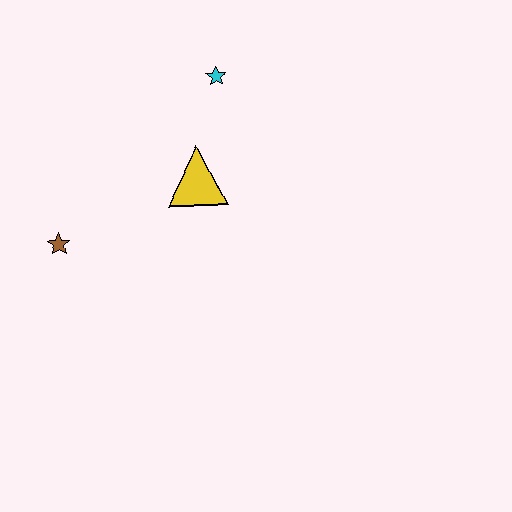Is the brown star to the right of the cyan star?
No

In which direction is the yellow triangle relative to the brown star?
The yellow triangle is to the right of the brown star.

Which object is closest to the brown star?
The yellow triangle is closest to the brown star.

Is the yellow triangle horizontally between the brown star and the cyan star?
Yes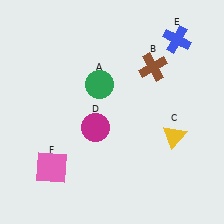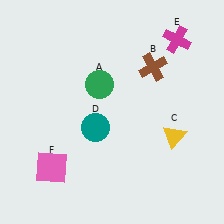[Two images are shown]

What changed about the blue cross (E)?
In Image 1, E is blue. In Image 2, it changed to magenta.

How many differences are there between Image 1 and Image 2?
There are 2 differences between the two images.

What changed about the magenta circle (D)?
In Image 1, D is magenta. In Image 2, it changed to teal.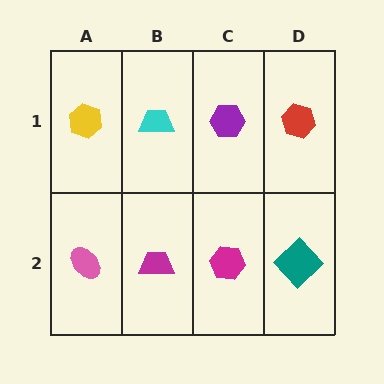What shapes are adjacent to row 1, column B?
A magenta trapezoid (row 2, column B), a yellow hexagon (row 1, column A), a purple hexagon (row 1, column C).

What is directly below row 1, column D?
A teal diamond.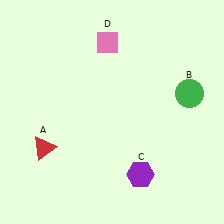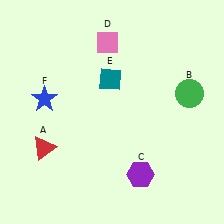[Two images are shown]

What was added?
A teal diamond (E), a blue star (F) were added in Image 2.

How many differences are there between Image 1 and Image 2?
There are 2 differences between the two images.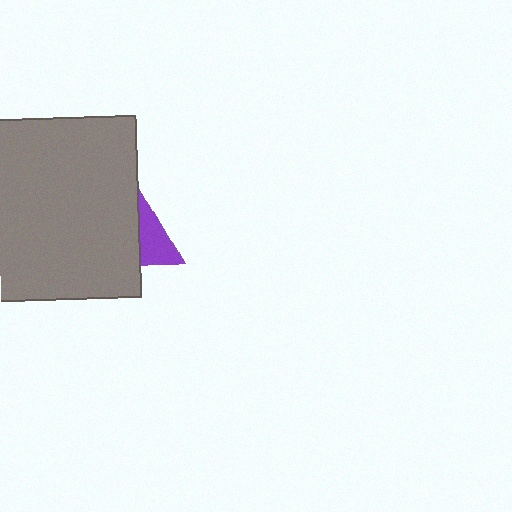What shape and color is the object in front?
The object in front is a gray square.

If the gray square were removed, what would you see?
You would see the complete purple triangle.